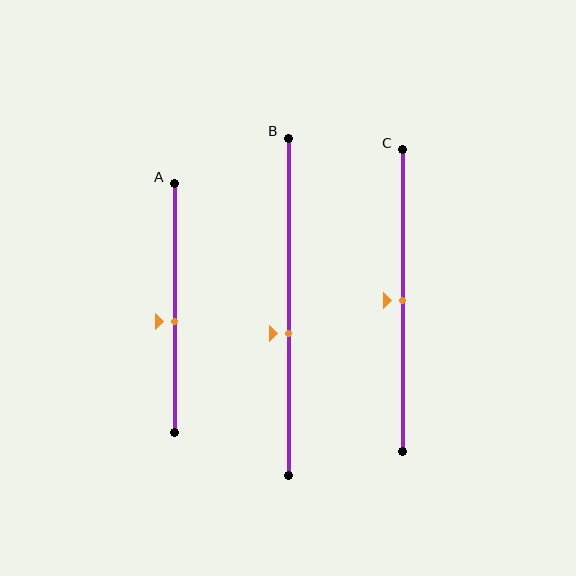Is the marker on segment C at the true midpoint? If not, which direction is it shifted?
Yes, the marker on segment C is at the true midpoint.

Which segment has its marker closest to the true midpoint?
Segment C has its marker closest to the true midpoint.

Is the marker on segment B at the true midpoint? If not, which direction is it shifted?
No, the marker on segment B is shifted downward by about 8% of the segment length.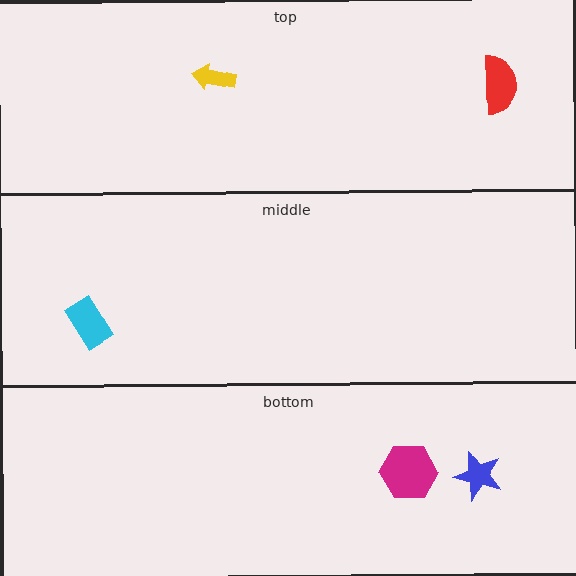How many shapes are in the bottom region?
2.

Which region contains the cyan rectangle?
The middle region.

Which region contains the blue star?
The bottom region.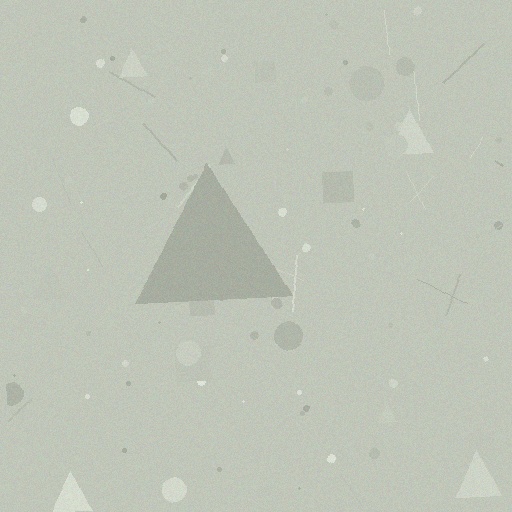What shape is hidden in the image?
A triangle is hidden in the image.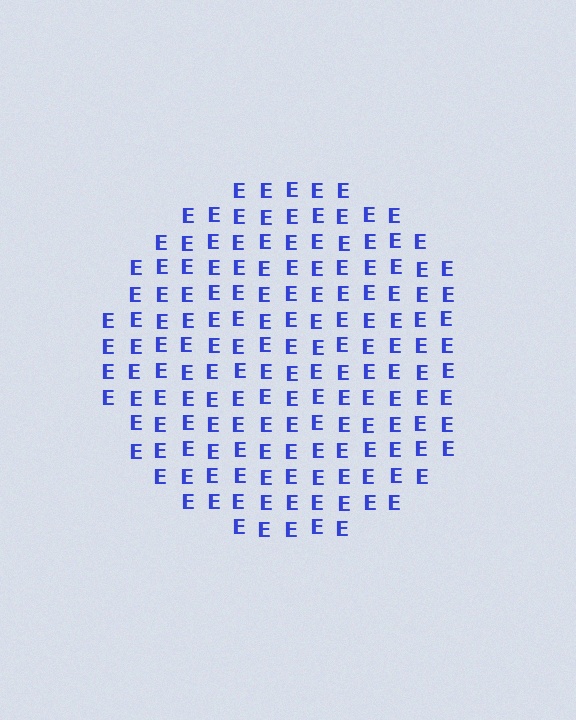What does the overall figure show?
The overall figure shows a circle.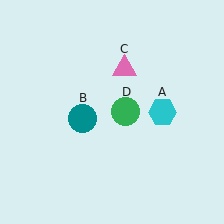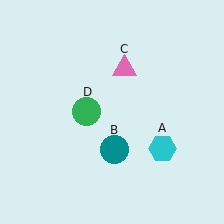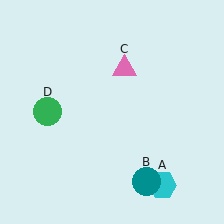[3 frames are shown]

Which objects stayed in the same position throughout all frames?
Pink triangle (object C) remained stationary.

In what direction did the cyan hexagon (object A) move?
The cyan hexagon (object A) moved down.